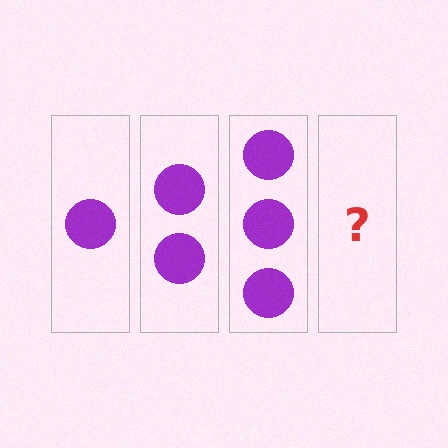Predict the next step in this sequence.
The next step is 4 circles.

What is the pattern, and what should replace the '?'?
The pattern is that each step adds one more circle. The '?' should be 4 circles.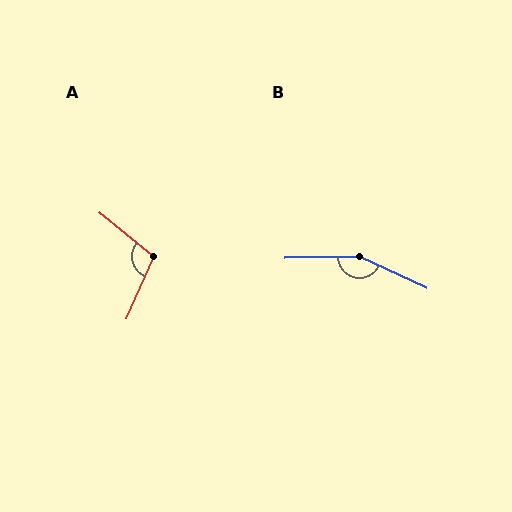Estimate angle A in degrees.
Approximately 105 degrees.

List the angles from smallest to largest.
A (105°), B (154°).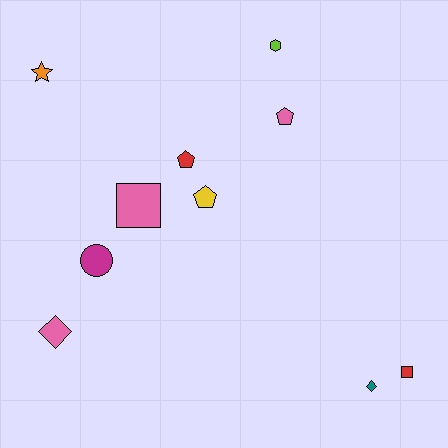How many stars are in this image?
There is 1 star.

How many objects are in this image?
There are 10 objects.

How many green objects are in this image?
There are no green objects.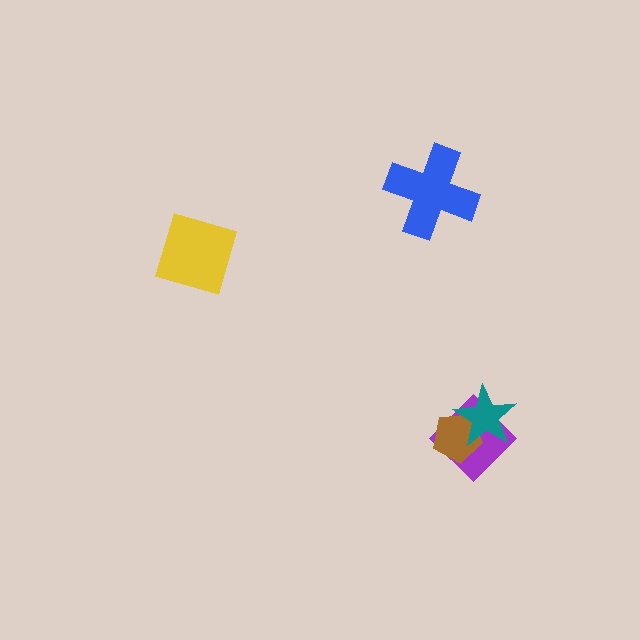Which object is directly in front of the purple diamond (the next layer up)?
The brown pentagon is directly in front of the purple diamond.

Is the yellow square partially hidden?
No, no other shape covers it.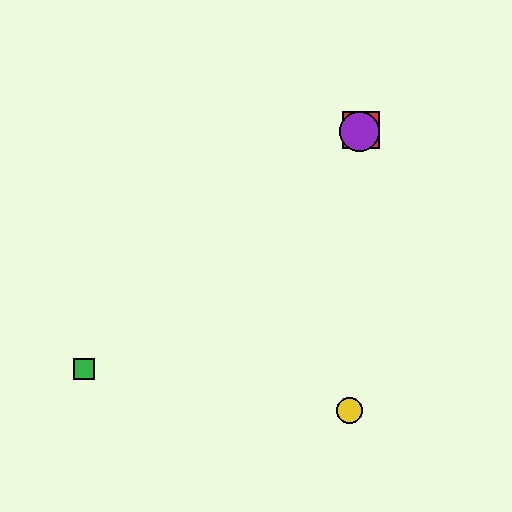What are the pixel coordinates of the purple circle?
The purple circle is at (359, 132).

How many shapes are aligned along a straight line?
4 shapes (the red square, the blue circle, the green square, the purple circle) are aligned along a straight line.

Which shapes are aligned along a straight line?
The red square, the blue circle, the green square, the purple circle are aligned along a straight line.